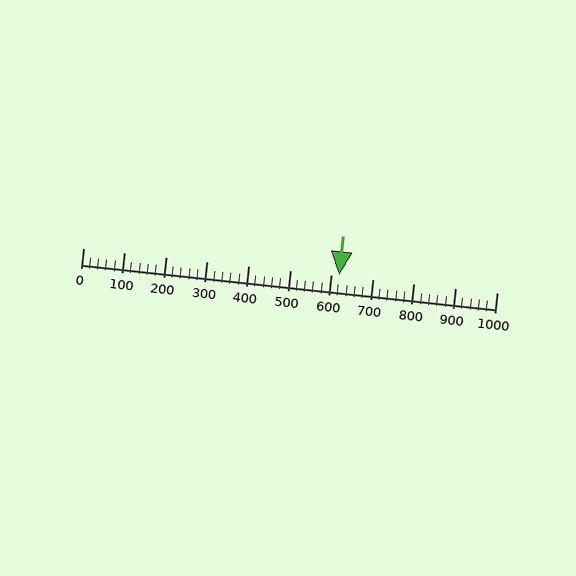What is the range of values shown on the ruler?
The ruler shows values from 0 to 1000.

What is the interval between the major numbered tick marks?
The major tick marks are spaced 100 units apart.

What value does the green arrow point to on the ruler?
The green arrow points to approximately 620.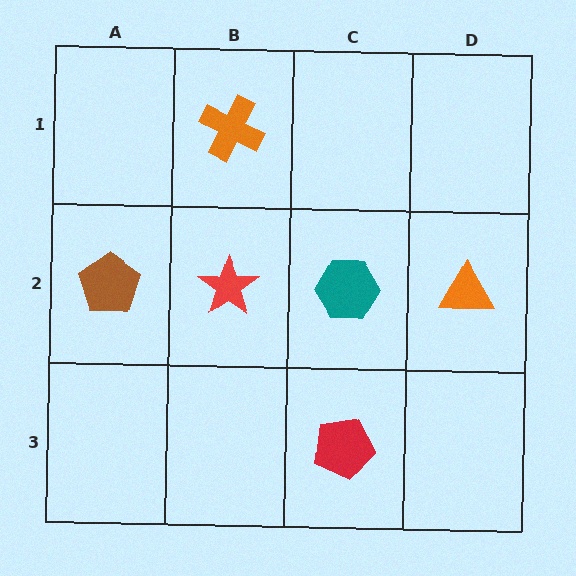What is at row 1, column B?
An orange cross.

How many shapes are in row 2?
4 shapes.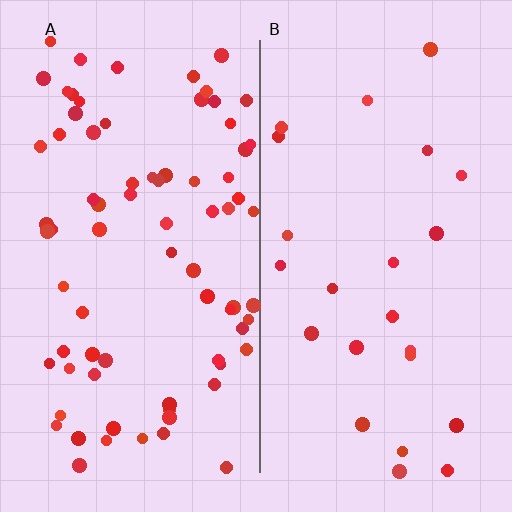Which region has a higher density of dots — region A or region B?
A (the left).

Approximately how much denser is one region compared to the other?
Approximately 3.3× — region A over region B.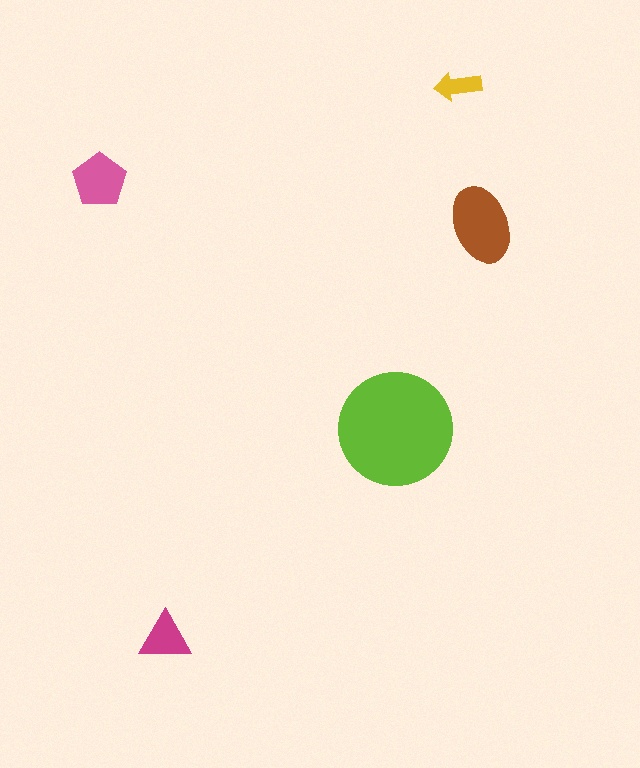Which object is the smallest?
The yellow arrow.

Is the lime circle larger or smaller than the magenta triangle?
Larger.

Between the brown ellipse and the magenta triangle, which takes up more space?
The brown ellipse.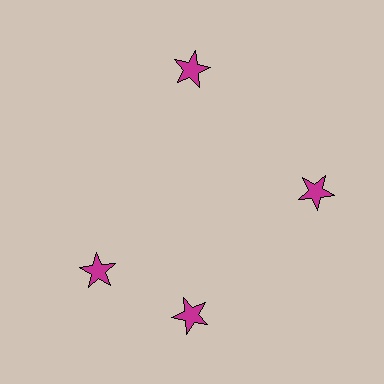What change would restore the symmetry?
The symmetry would be restored by rotating it back into even spacing with its neighbors so that all 4 stars sit at equal angles and equal distance from the center.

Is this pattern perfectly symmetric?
No. The 4 magenta stars are arranged in a ring, but one element near the 9 o'clock position is rotated out of alignment along the ring, breaking the 4-fold rotational symmetry.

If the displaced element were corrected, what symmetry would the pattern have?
It would have 4-fold rotational symmetry — the pattern would map onto itself every 90 degrees.